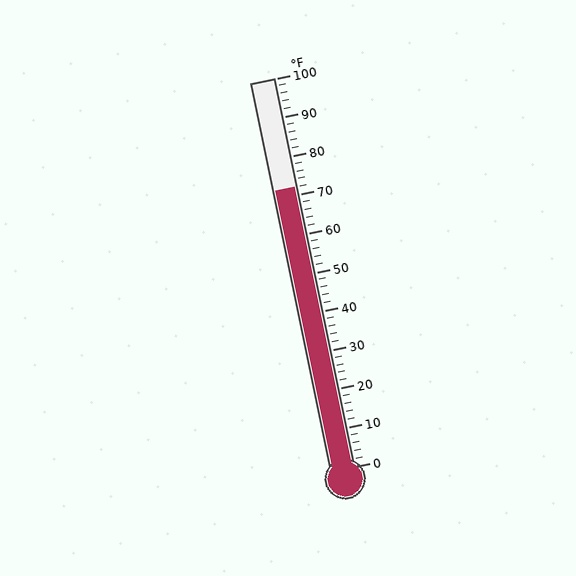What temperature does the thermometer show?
The thermometer shows approximately 72°F.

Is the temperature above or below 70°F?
The temperature is above 70°F.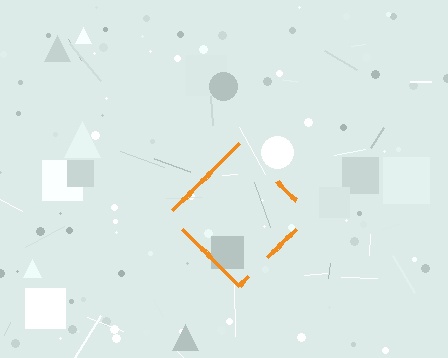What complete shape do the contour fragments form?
The contour fragments form a diamond.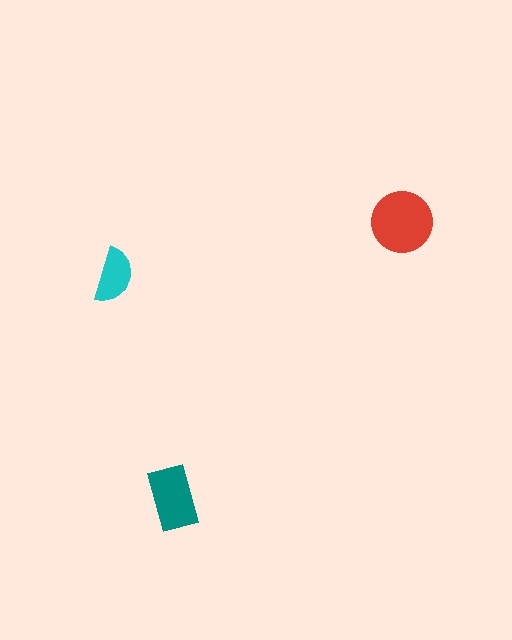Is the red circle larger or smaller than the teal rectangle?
Larger.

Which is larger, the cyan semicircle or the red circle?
The red circle.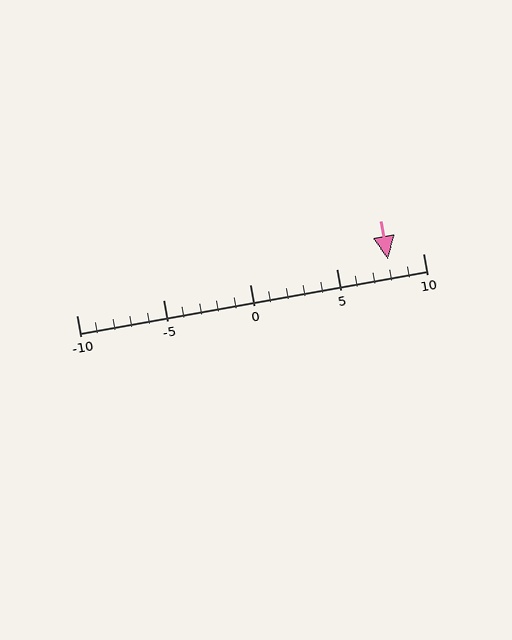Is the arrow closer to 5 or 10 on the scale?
The arrow is closer to 10.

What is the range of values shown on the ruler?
The ruler shows values from -10 to 10.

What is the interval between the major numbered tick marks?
The major tick marks are spaced 5 units apart.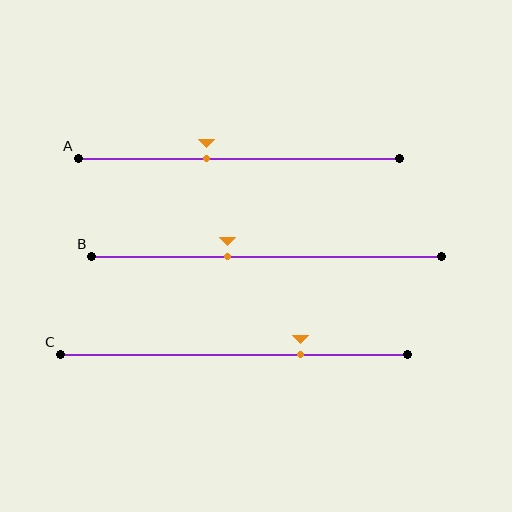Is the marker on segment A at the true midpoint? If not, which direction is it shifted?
No, the marker on segment A is shifted to the left by about 10% of the segment length.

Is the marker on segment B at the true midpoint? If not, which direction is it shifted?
No, the marker on segment B is shifted to the left by about 11% of the segment length.